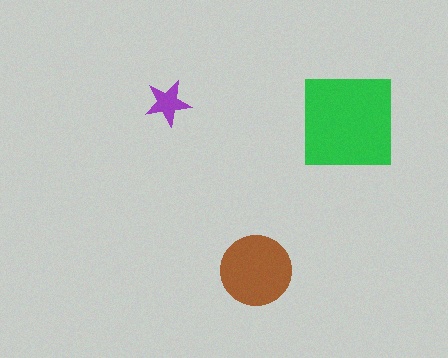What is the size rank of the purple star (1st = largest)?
3rd.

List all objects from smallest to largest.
The purple star, the brown circle, the green square.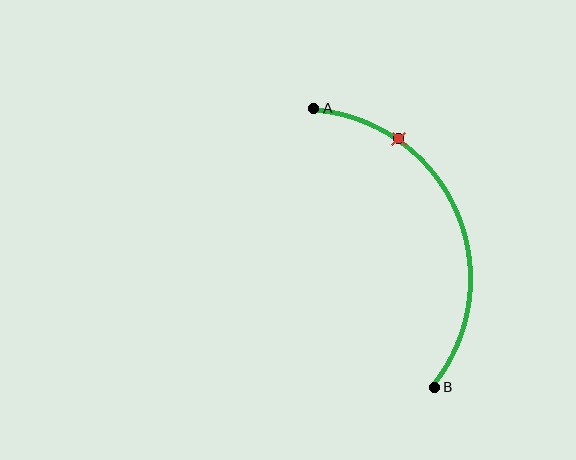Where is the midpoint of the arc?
The arc midpoint is the point on the curve farthest from the straight line joining A and B. It sits to the right of that line.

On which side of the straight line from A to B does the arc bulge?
The arc bulges to the right of the straight line connecting A and B.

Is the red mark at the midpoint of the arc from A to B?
No. The red mark lies on the arc but is closer to endpoint A. The arc midpoint would be at the point on the curve equidistant along the arc from both A and B.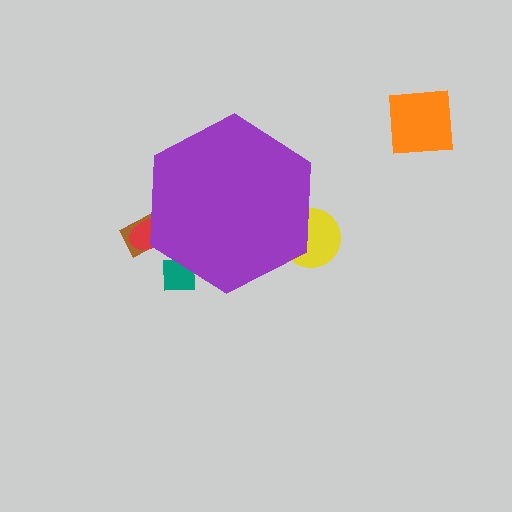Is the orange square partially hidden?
No, the orange square is fully visible.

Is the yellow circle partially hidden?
Yes, the yellow circle is partially hidden behind the purple hexagon.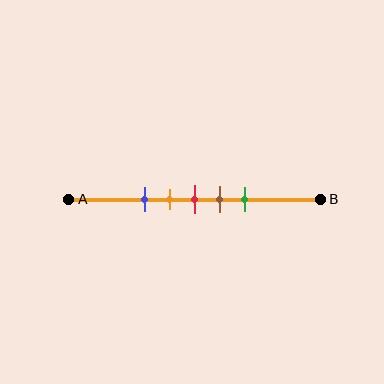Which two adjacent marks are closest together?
The orange and red marks are the closest adjacent pair.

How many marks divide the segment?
There are 5 marks dividing the segment.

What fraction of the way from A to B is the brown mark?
The brown mark is approximately 60% (0.6) of the way from A to B.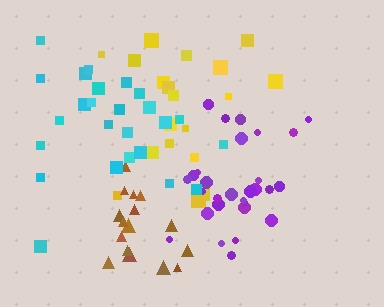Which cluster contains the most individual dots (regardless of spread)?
Purple (30).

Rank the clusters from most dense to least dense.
purple, brown, cyan, yellow.